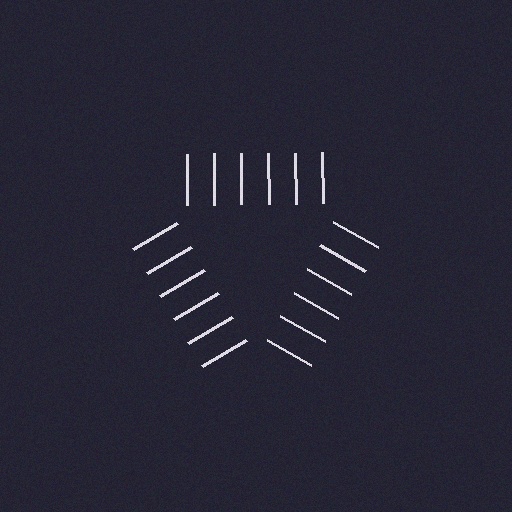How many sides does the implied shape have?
3 sides — the line-ends trace a triangle.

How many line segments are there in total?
18 — 6 along each of the 3 edges.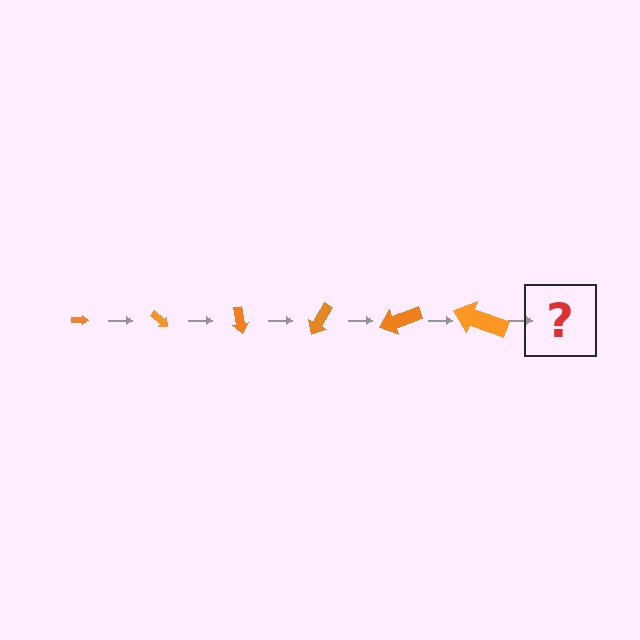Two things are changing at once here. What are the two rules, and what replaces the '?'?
The two rules are that the arrow grows larger each step and it rotates 40 degrees each step. The '?' should be an arrow, larger than the previous one and rotated 240 degrees from the start.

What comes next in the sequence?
The next element should be an arrow, larger than the previous one and rotated 240 degrees from the start.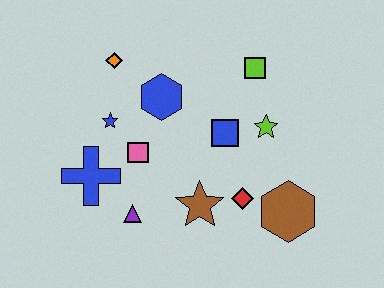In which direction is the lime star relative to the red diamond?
The lime star is above the red diamond.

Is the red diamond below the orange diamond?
Yes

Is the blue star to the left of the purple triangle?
Yes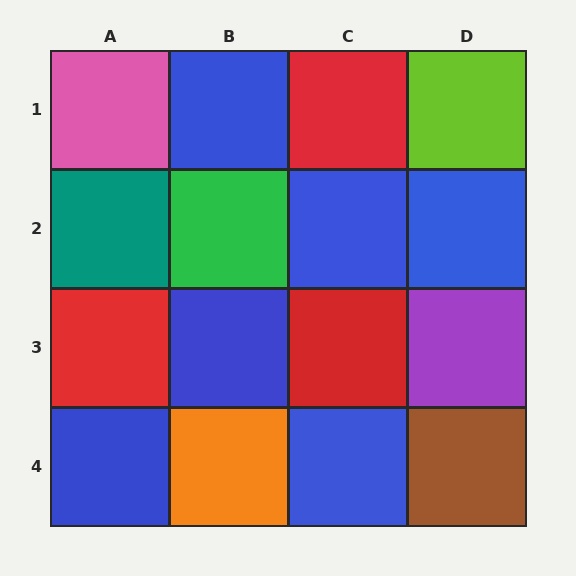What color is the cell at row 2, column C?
Blue.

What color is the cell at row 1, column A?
Pink.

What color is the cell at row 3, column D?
Purple.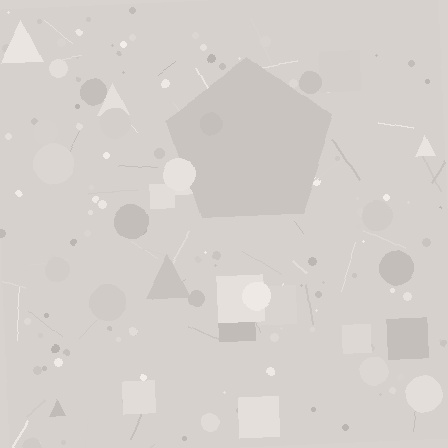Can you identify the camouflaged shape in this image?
The camouflaged shape is a pentagon.